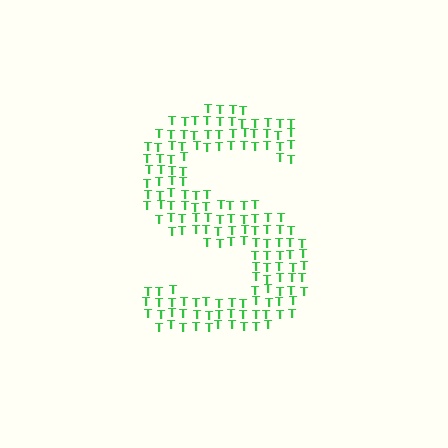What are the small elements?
The small elements are letter T's.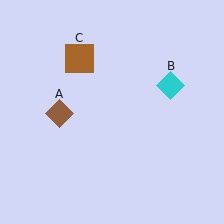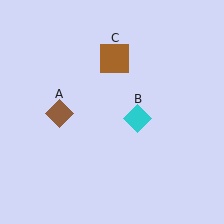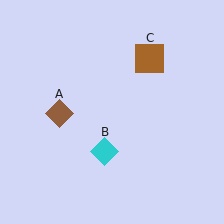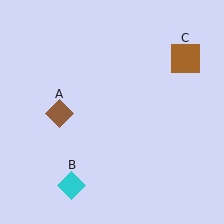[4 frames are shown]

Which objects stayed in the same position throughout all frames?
Brown diamond (object A) remained stationary.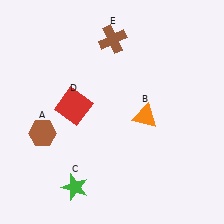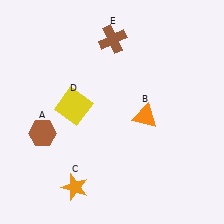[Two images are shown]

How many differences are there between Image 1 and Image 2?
There are 2 differences between the two images.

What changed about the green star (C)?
In Image 1, C is green. In Image 2, it changed to orange.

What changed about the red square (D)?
In Image 1, D is red. In Image 2, it changed to yellow.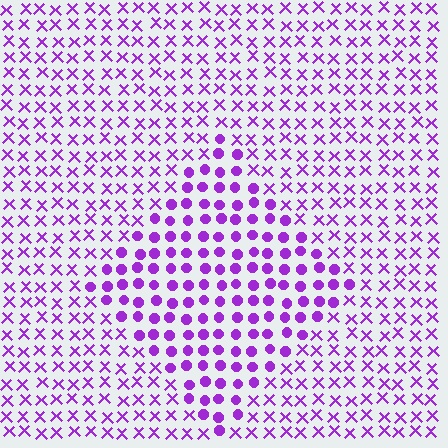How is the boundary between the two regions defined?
The boundary is defined by a change in element shape: circles inside vs. X marks outside. All elements share the same color and spacing.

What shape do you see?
I see a diamond.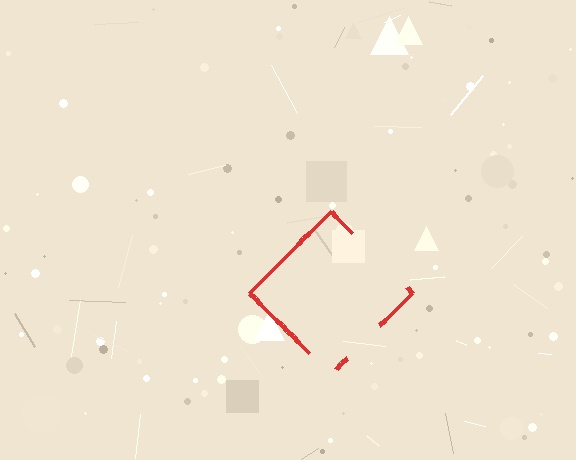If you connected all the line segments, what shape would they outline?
They would outline a diamond.